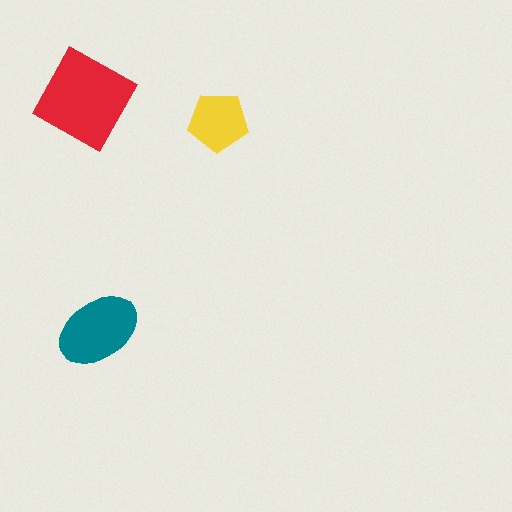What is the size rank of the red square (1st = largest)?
1st.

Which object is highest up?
The red square is topmost.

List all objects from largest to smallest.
The red square, the teal ellipse, the yellow pentagon.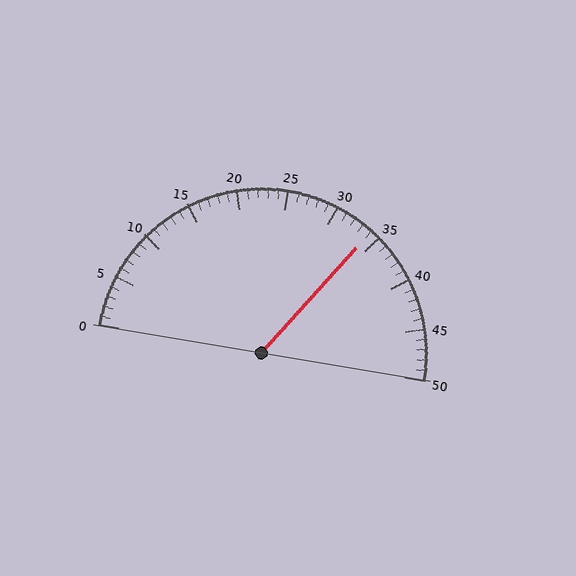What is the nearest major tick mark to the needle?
The nearest major tick mark is 35.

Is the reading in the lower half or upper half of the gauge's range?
The reading is in the upper half of the range (0 to 50).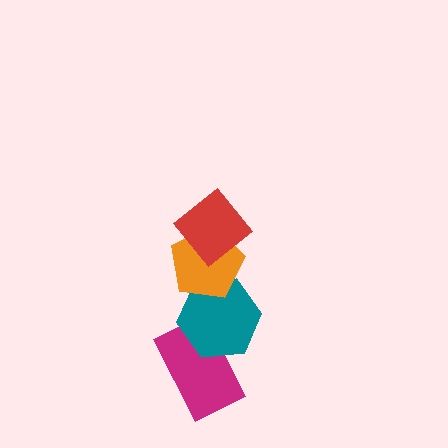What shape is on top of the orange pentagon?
The red diamond is on top of the orange pentagon.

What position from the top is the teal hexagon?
The teal hexagon is 3rd from the top.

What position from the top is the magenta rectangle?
The magenta rectangle is 4th from the top.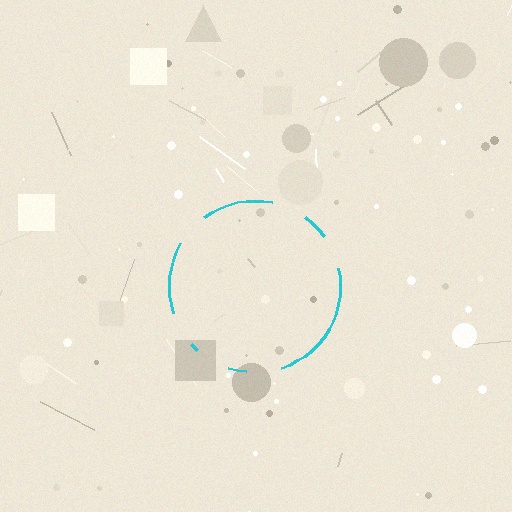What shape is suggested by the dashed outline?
The dashed outline suggests a circle.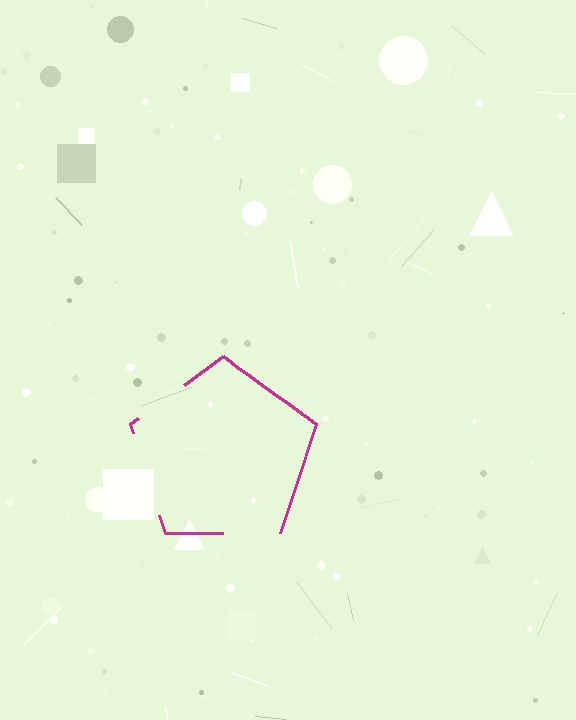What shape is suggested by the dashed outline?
The dashed outline suggests a pentagon.